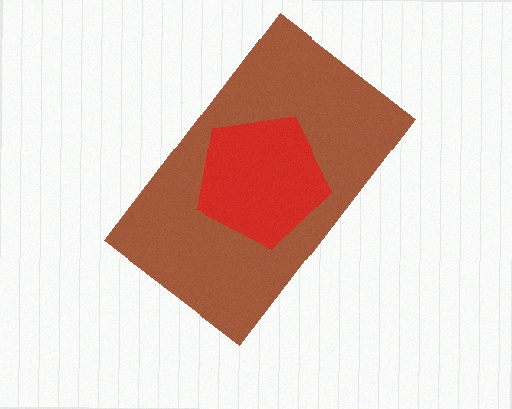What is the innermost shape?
The red pentagon.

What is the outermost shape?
The brown rectangle.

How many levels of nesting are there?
2.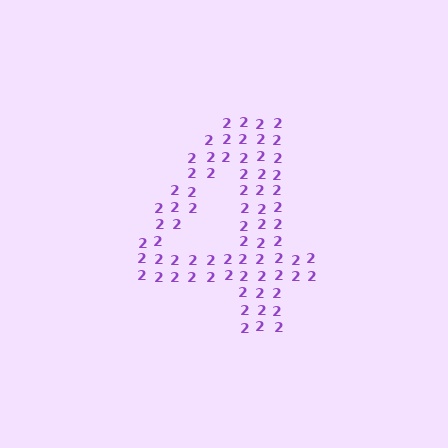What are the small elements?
The small elements are digit 2's.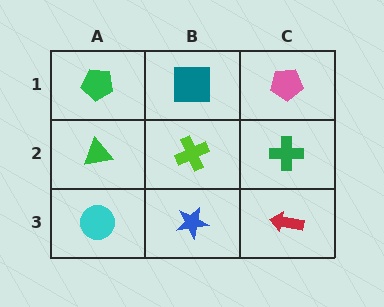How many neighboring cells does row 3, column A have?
2.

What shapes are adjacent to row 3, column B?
A lime cross (row 2, column B), a cyan circle (row 3, column A), a red arrow (row 3, column C).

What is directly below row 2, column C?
A red arrow.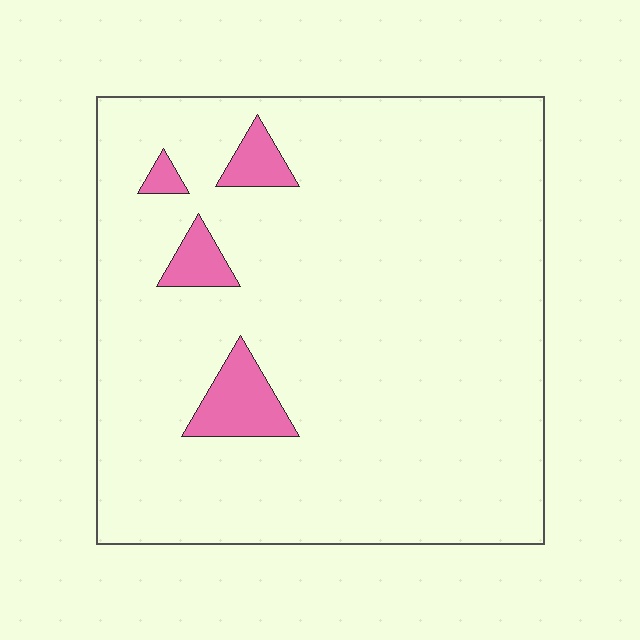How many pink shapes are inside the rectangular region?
4.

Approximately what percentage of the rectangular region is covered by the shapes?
Approximately 5%.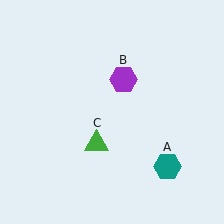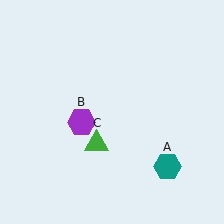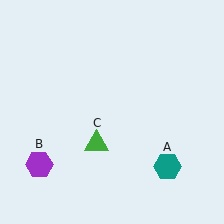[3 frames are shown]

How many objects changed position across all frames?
1 object changed position: purple hexagon (object B).